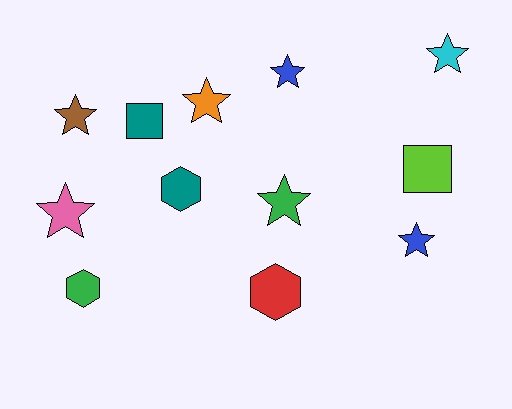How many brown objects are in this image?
There is 1 brown object.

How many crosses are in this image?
There are no crosses.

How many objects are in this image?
There are 12 objects.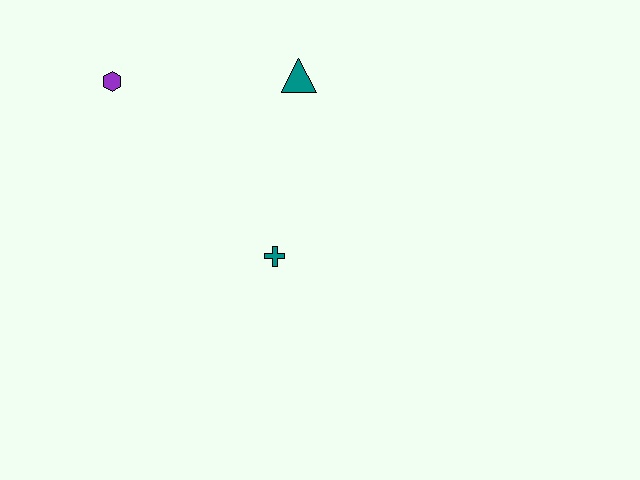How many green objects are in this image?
There are no green objects.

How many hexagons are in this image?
There is 1 hexagon.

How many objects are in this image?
There are 3 objects.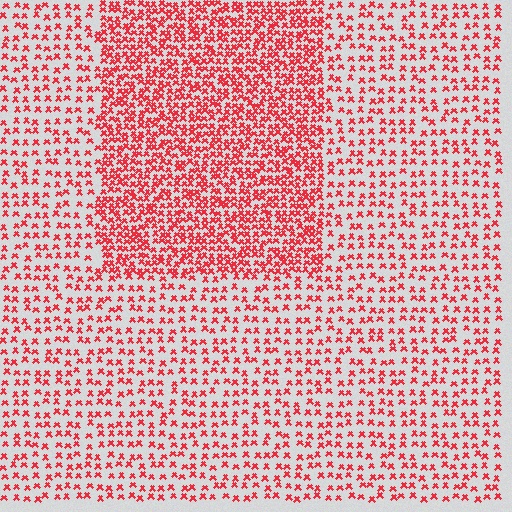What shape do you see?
I see a rectangle.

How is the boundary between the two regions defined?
The boundary is defined by a change in element density (approximately 2.1x ratio). All elements are the same color, size, and shape.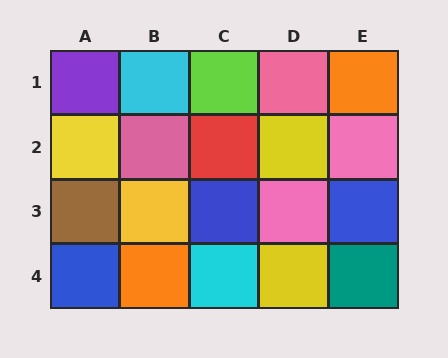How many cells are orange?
2 cells are orange.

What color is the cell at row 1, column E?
Orange.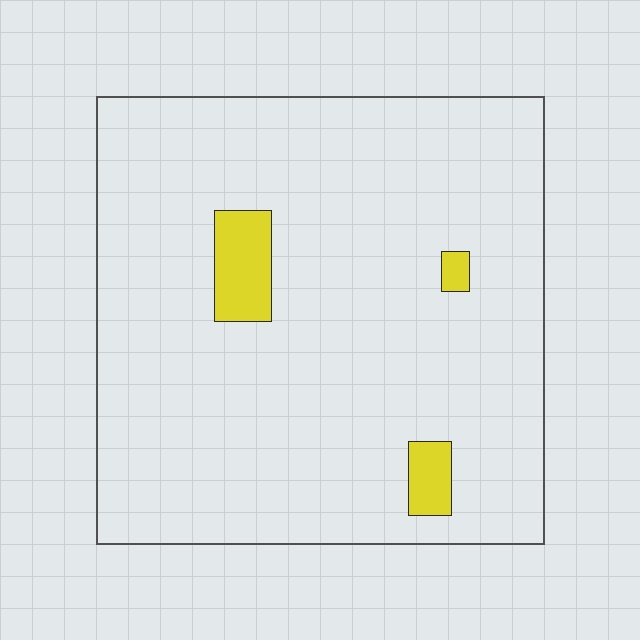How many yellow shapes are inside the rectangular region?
3.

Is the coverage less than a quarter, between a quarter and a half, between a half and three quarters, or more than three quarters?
Less than a quarter.